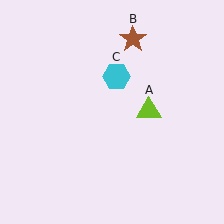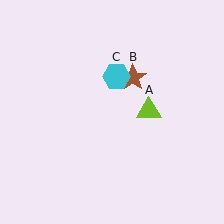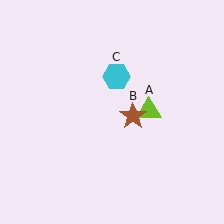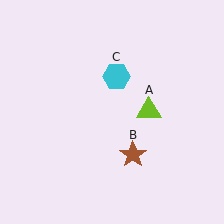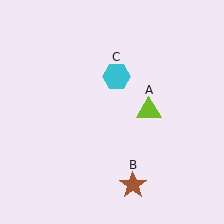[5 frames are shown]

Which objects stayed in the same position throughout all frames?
Lime triangle (object A) and cyan hexagon (object C) remained stationary.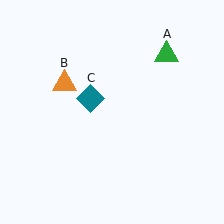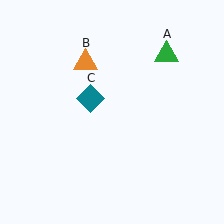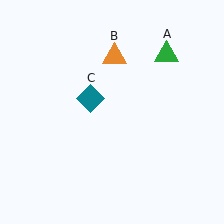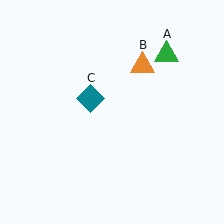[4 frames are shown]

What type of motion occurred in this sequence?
The orange triangle (object B) rotated clockwise around the center of the scene.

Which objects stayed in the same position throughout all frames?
Green triangle (object A) and teal diamond (object C) remained stationary.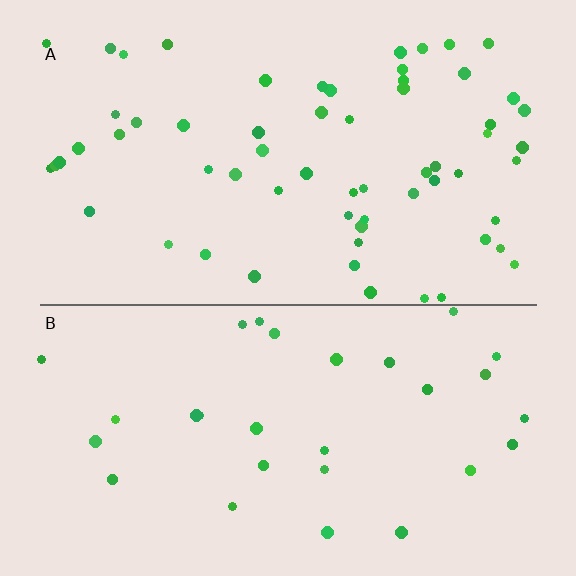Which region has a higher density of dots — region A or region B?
A (the top).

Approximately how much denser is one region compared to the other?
Approximately 2.1× — region A over region B.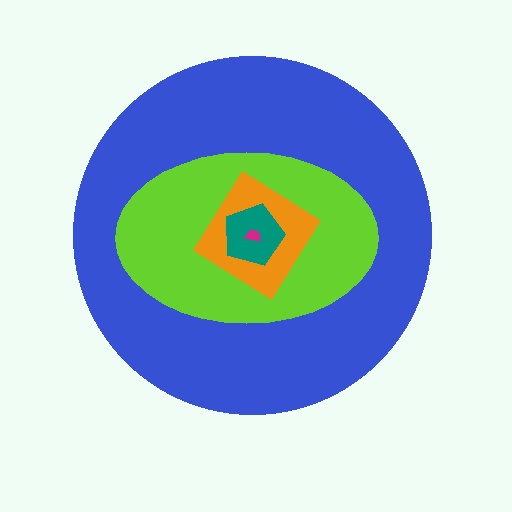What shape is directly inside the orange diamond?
The teal pentagon.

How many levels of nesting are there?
5.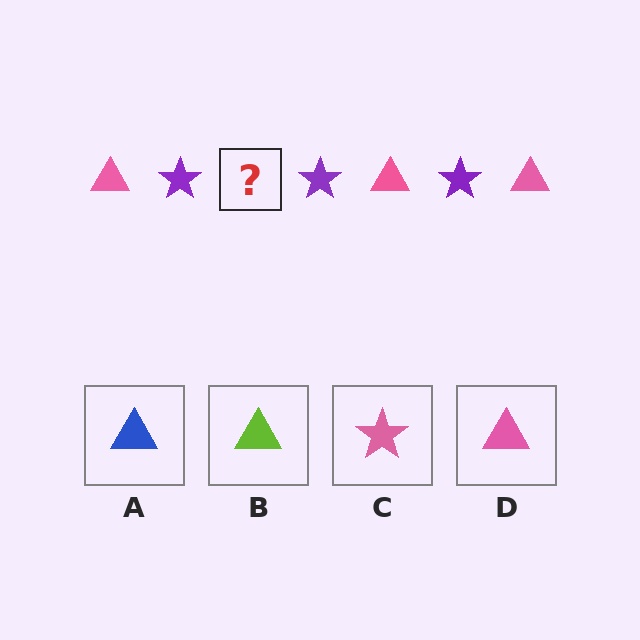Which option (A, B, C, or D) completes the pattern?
D.